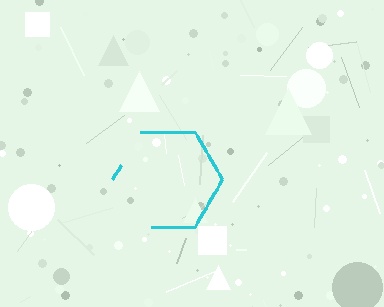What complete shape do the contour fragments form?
The contour fragments form a hexagon.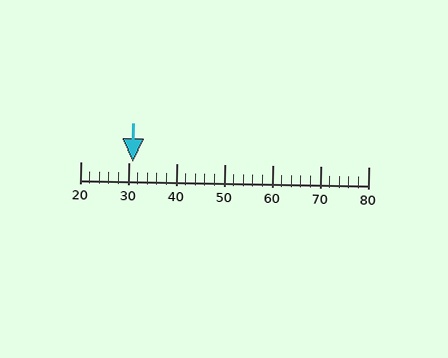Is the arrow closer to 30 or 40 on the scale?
The arrow is closer to 30.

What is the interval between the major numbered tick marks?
The major tick marks are spaced 10 units apart.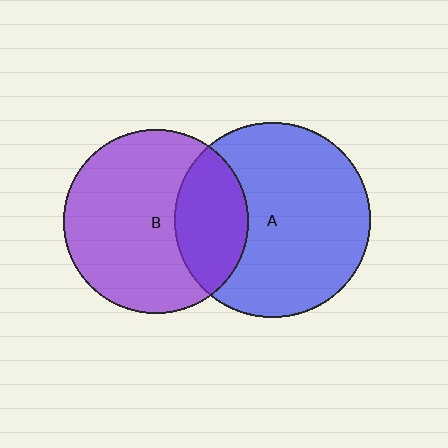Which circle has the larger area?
Circle A (blue).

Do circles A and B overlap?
Yes.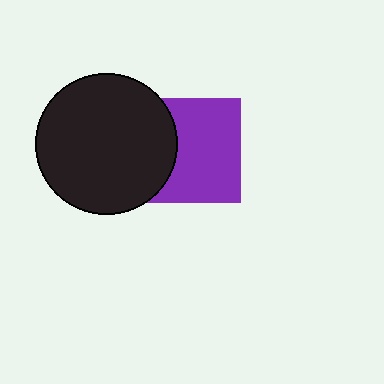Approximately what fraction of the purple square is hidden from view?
Roughly 31% of the purple square is hidden behind the black circle.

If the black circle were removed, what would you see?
You would see the complete purple square.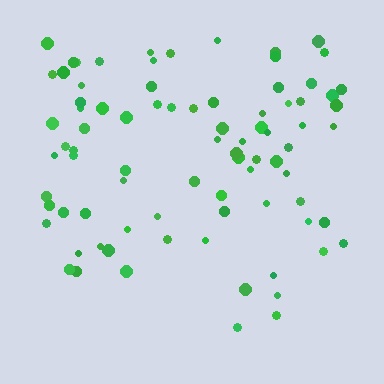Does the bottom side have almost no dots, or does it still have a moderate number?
Still a moderate number, just noticeably fewer than the top.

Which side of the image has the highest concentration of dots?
The top.